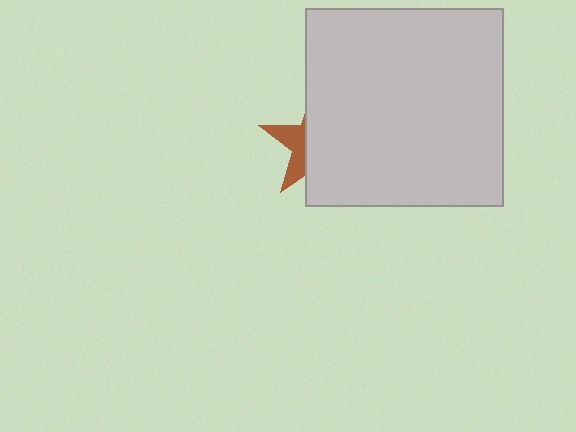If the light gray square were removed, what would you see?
You would see the complete brown star.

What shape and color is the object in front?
The object in front is a light gray square.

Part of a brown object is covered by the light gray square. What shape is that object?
It is a star.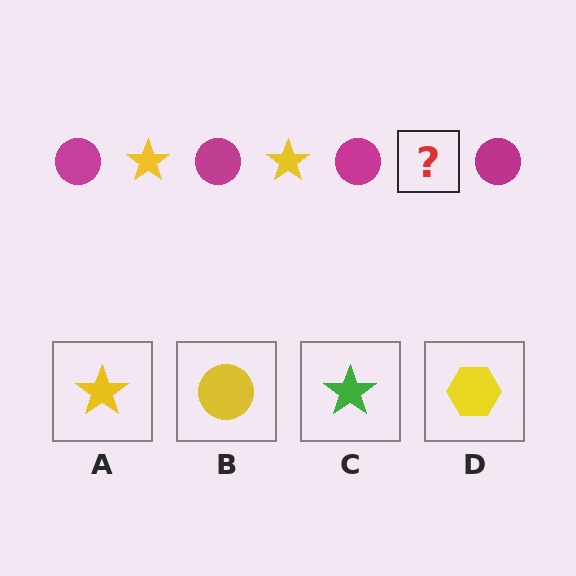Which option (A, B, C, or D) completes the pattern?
A.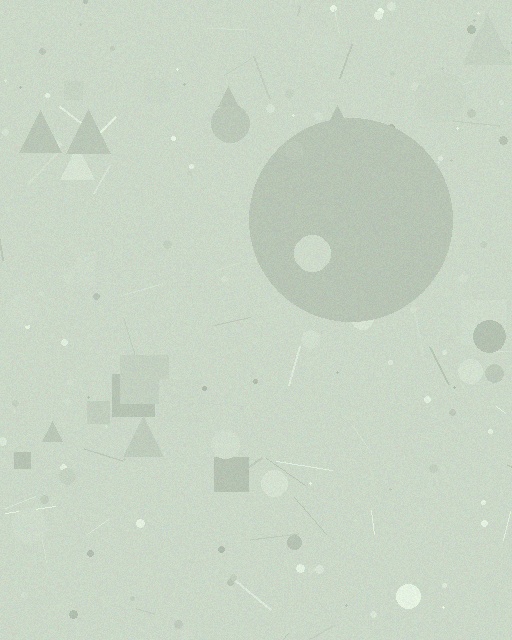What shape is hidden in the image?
A circle is hidden in the image.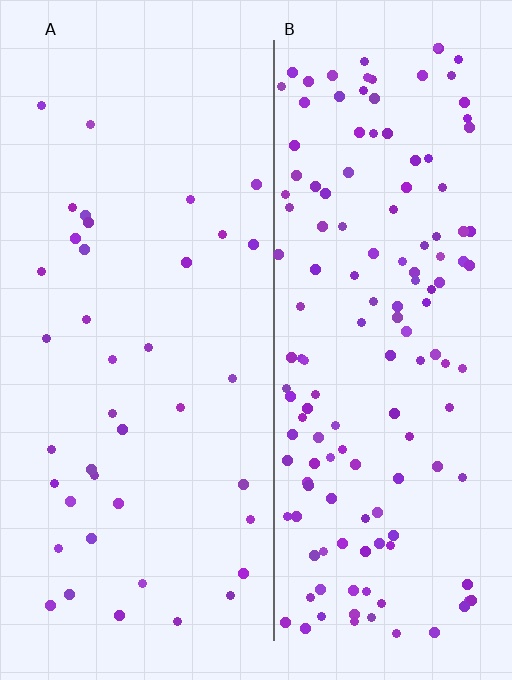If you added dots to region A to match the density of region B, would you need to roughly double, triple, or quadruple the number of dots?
Approximately quadruple.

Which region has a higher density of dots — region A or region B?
B (the right).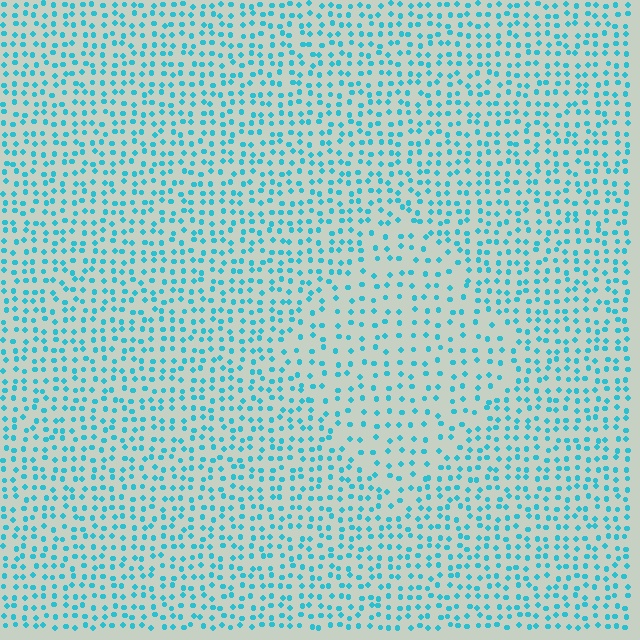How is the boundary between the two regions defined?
The boundary is defined by a change in element density (approximately 1.7x ratio). All elements are the same color, size, and shape.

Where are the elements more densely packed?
The elements are more densely packed outside the diamond boundary.